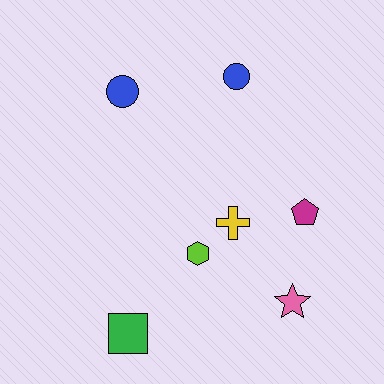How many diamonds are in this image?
There are no diamonds.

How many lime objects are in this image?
There is 1 lime object.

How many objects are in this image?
There are 7 objects.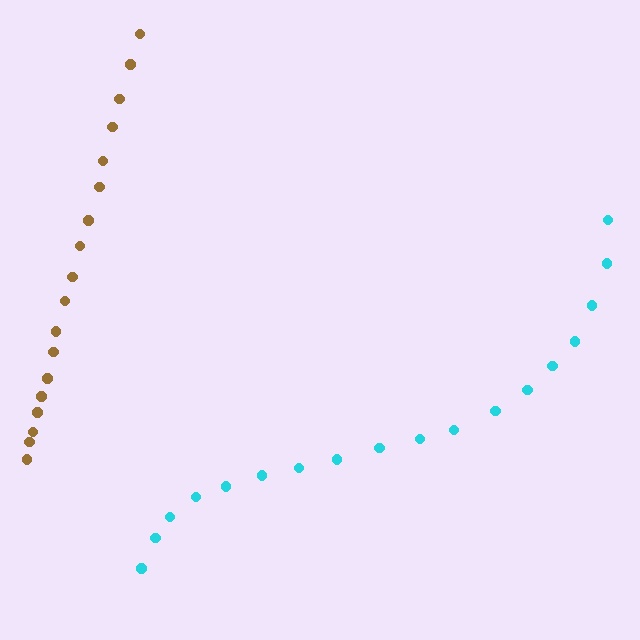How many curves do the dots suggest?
There are 2 distinct paths.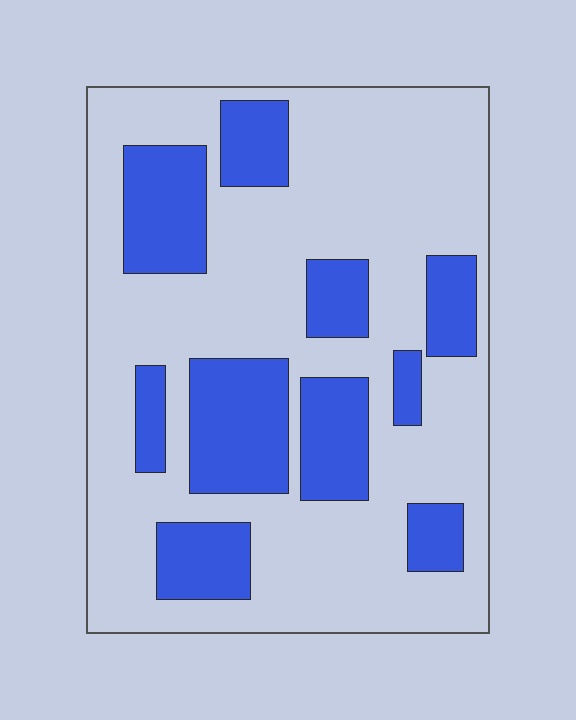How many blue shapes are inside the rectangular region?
10.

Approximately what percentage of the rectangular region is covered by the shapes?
Approximately 30%.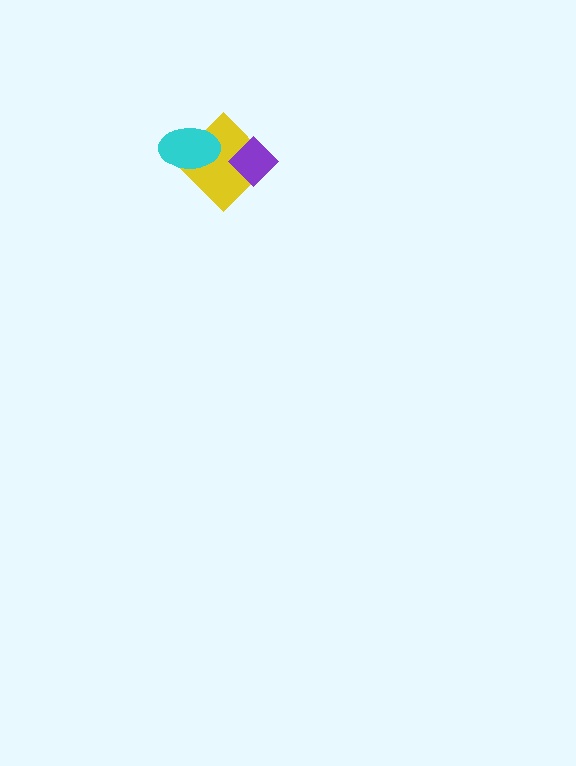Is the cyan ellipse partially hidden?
No, no other shape covers it.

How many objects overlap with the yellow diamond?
2 objects overlap with the yellow diamond.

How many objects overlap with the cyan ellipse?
1 object overlaps with the cyan ellipse.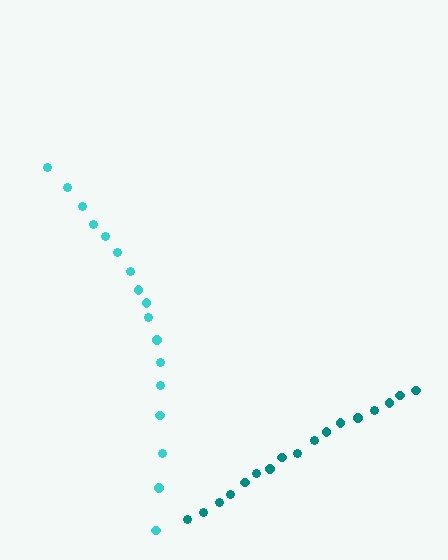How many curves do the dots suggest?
There are 2 distinct paths.